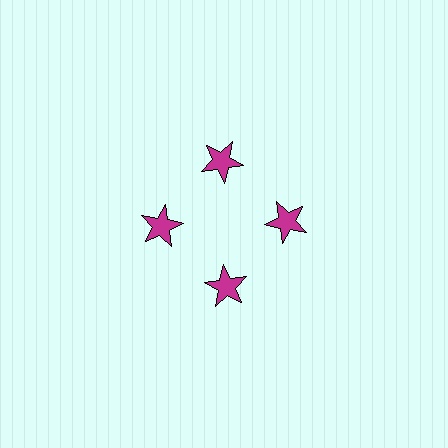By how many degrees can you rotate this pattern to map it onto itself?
The pattern maps onto itself every 90 degrees of rotation.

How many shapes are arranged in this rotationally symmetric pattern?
There are 4 shapes, arranged in 4 groups of 1.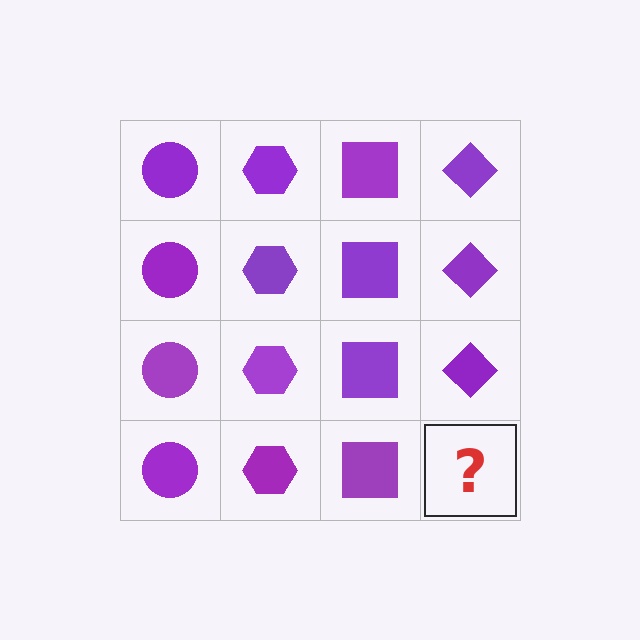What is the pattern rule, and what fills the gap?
The rule is that each column has a consistent shape. The gap should be filled with a purple diamond.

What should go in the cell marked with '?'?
The missing cell should contain a purple diamond.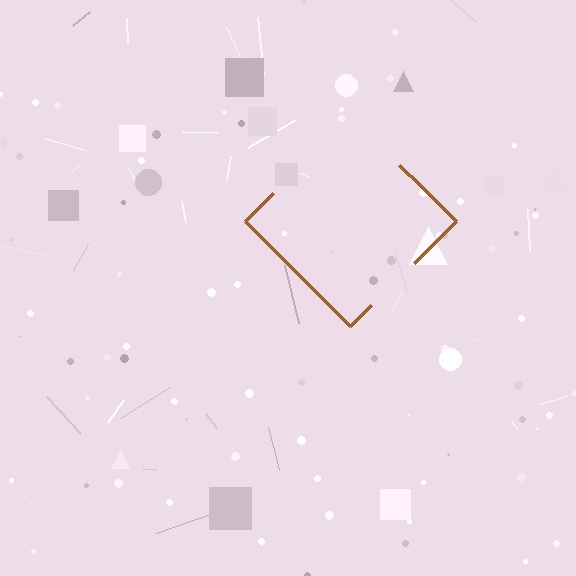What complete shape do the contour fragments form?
The contour fragments form a diamond.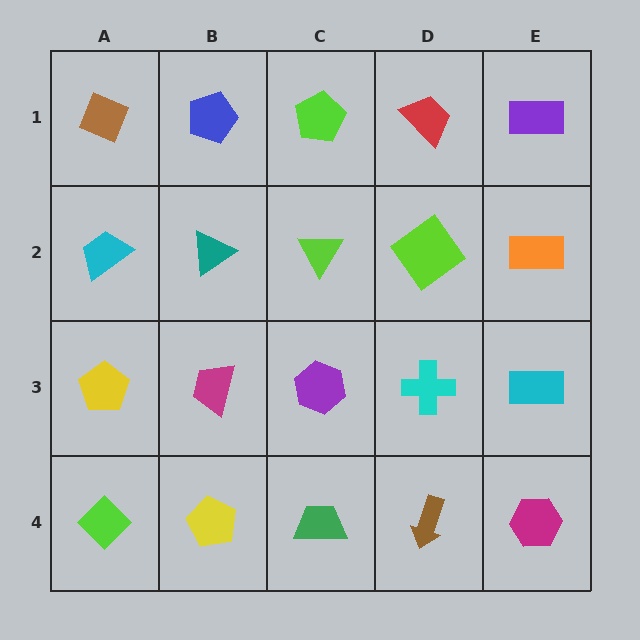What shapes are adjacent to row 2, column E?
A purple rectangle (row 1, column E), a cyan rectangle (row 3, column E), a lime diamond (row 2, column D).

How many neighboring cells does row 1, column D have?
3.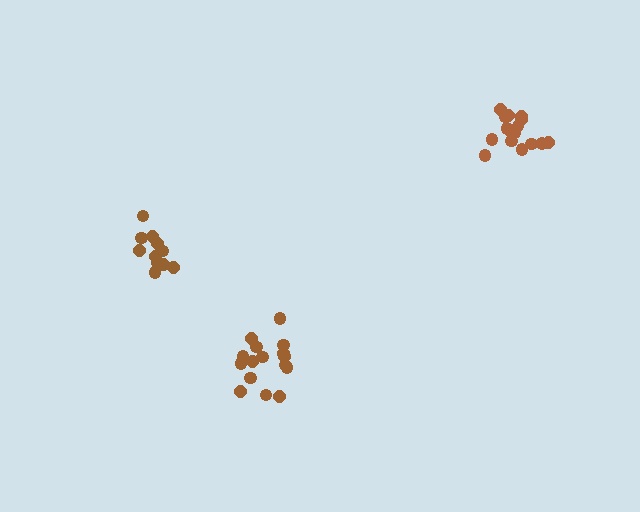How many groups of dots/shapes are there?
There are 3 groups.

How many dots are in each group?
Group 1: 11 dots, Group 2: 16 dots, Group 3: 16 dots (43 total).